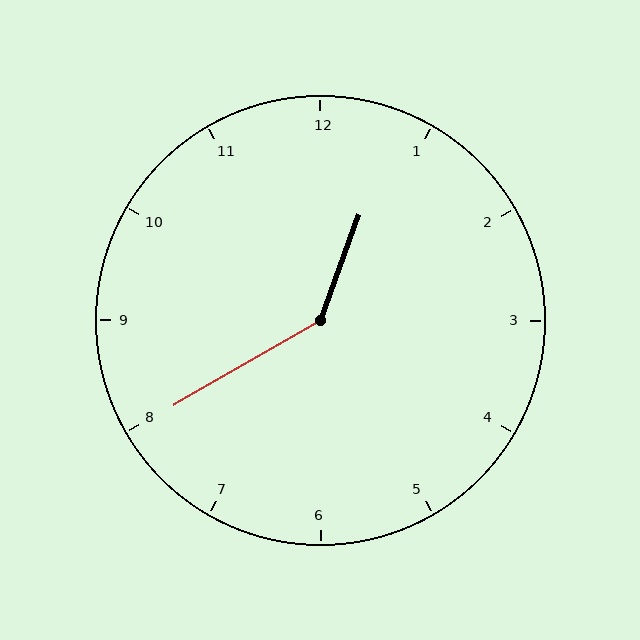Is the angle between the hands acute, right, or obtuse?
It is obtuse.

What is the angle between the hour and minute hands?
Approximately 140 degrees.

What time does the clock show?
12:40.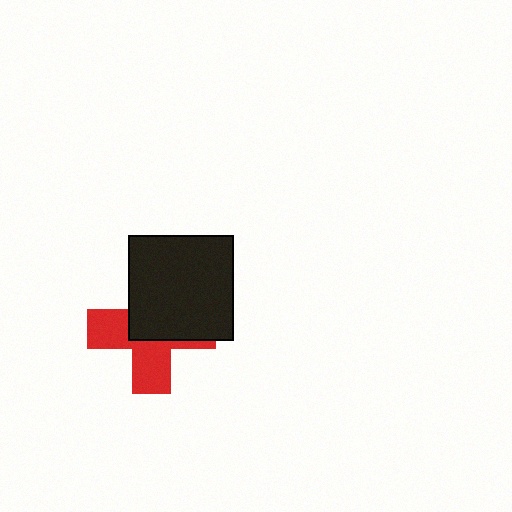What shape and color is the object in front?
The object in front is a black square.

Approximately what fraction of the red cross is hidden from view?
Roughly 53% of the red cross is hidden behind the black square.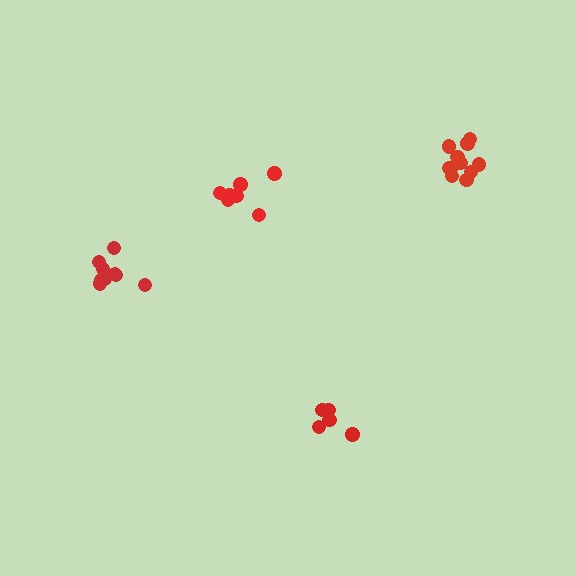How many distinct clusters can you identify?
There are 4 distinct clusters.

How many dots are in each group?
Group 1: 5 dots, Group 2: 9 dots, Group 3: 7 dots, Group 4: 11 dots (32 total).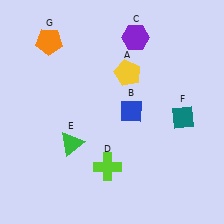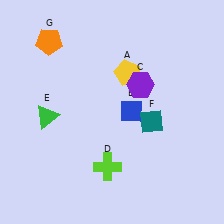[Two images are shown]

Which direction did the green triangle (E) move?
The green triangle (E) moved up.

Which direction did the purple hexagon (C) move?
The purple hexagon (C) moved down.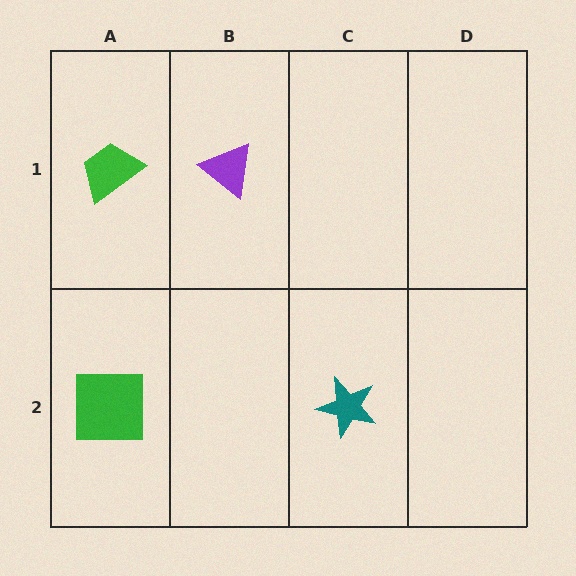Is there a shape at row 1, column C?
No, that cell is empty.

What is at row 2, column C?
A teal star.